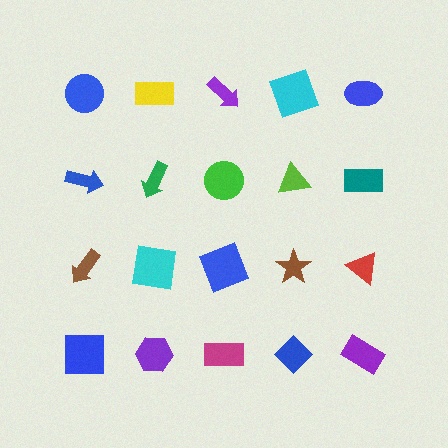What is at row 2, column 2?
A green arrow.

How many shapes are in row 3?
5 shapes.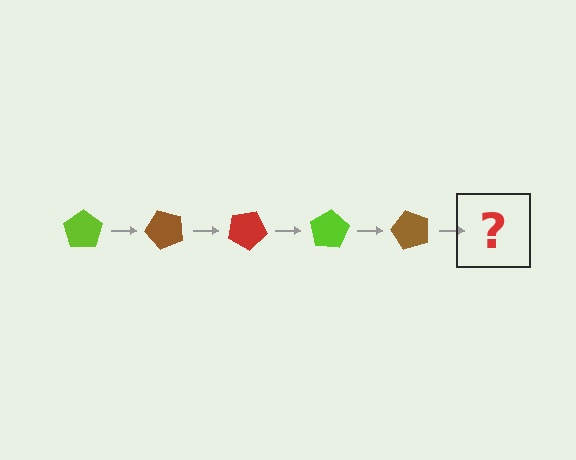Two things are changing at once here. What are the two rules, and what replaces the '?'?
The two rules are that it rotates 50 degrees each step and the color cycles through lime, brown, and red. The '?' should be a red pentagon, rotated 250 degrees from the start.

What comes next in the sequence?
The next element should be a red pentagon, rotated 250 degrees from the start.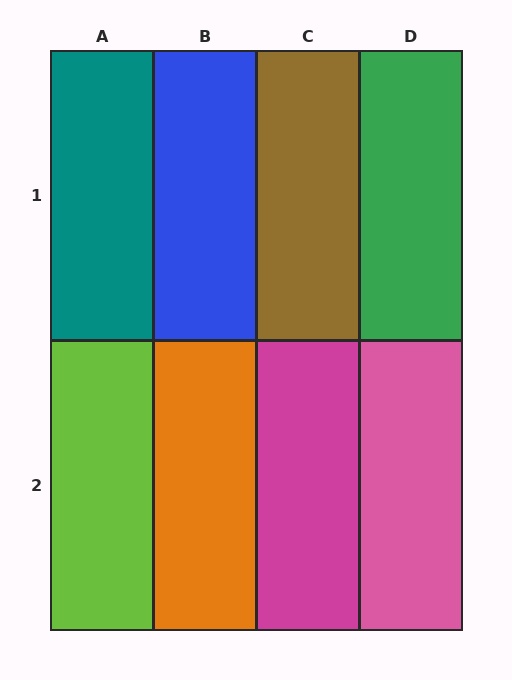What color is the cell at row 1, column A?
Teal.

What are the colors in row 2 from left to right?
Lime, orange, magenta, pink.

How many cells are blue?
1 cell is blue.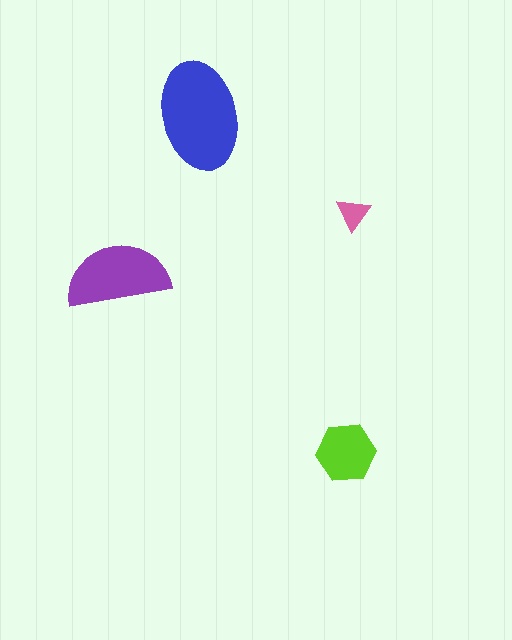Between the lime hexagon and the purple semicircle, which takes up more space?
The purple semicircle.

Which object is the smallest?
The pink triangle.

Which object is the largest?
The blue ellipse.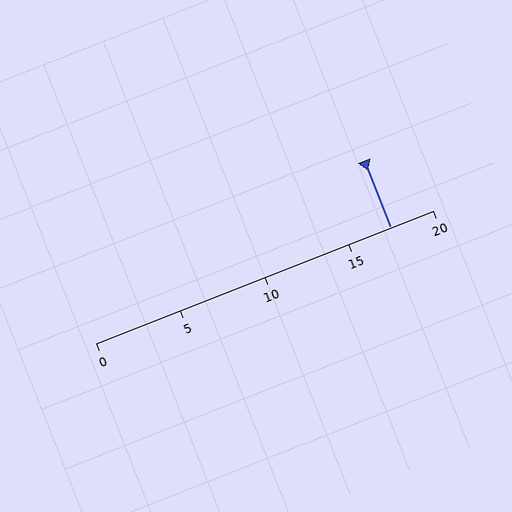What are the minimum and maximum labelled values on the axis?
The axis runs from 0 to 20.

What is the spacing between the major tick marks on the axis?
The major ticks are spaced 5 apart.